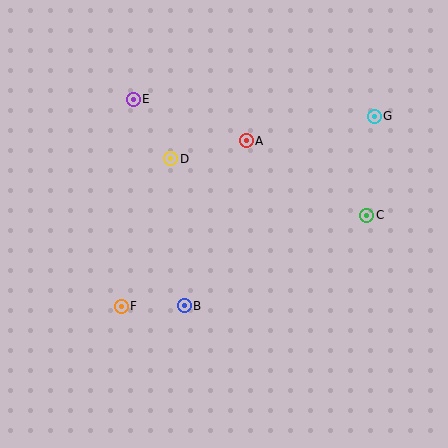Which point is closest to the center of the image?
Point D at (171, 159) is closest to the center.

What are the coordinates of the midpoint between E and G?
The midpoint between E and G is at (254, 108).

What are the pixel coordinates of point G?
Point G is at (374, 116).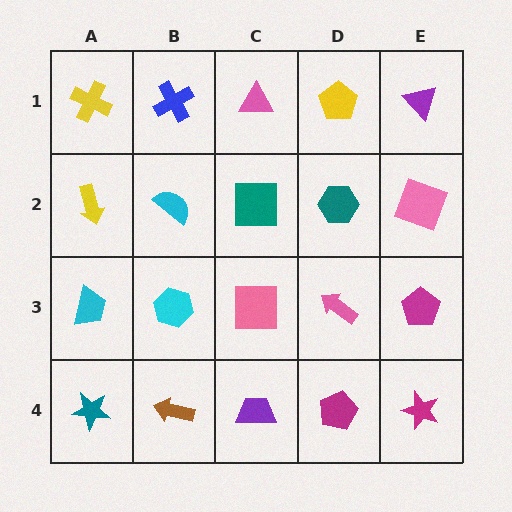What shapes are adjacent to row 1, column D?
A teal hexagon (row 2, column D), a pink triangle (row 1, column C), a purple triangle (row 1, column E).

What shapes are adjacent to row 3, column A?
A yellow arrow (row 2, column A), a teal star (row 4, column A), a cyan hexagon (row 3, column B).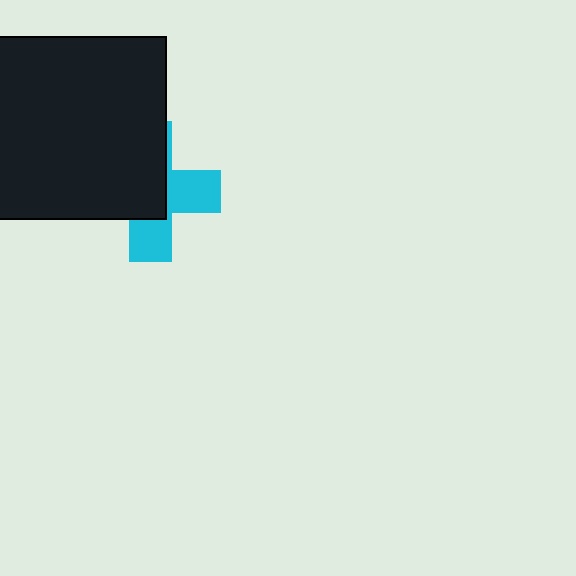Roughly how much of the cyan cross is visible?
A small part of it is visible (roughly 42%).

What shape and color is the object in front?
The object in front is a black square.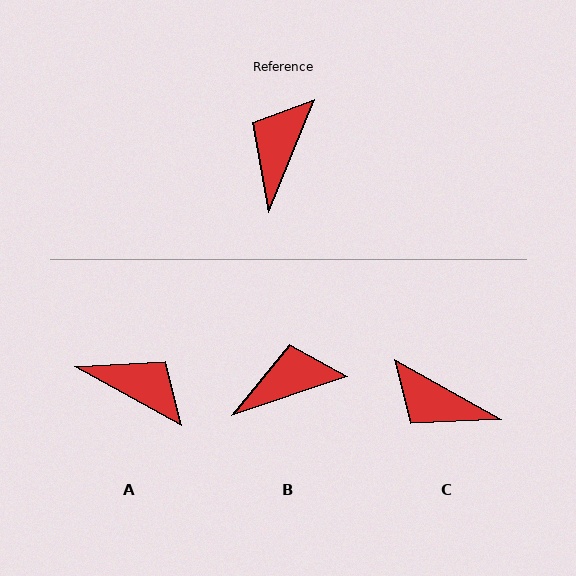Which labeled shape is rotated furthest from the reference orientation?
A, about 97 degrees away.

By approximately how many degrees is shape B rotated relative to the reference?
Approximately 49 degrees clockwise.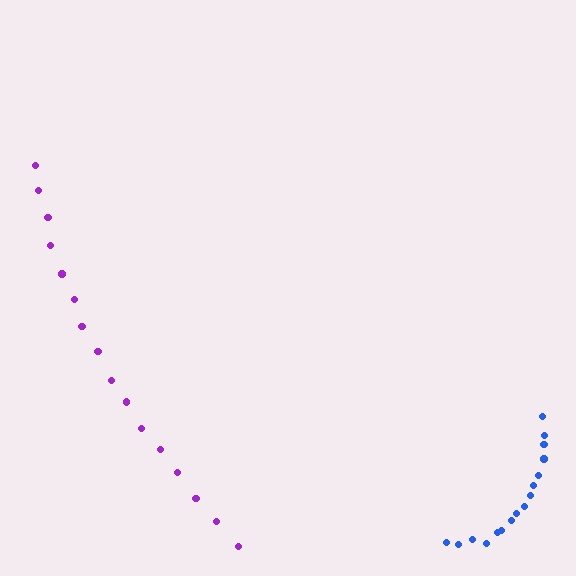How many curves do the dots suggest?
There are 2 distinct paths.